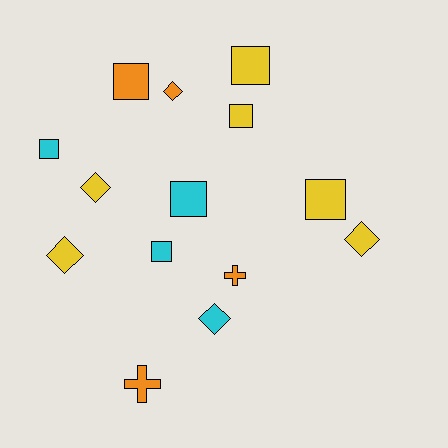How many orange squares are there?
There is 1 orange square.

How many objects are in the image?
There are 14 objects.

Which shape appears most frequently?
Square, with 7 objects.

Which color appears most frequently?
Yellow, with 6 objects.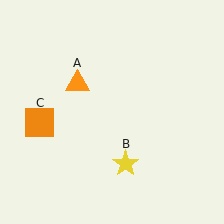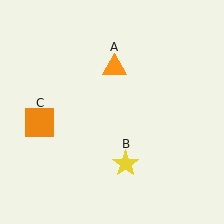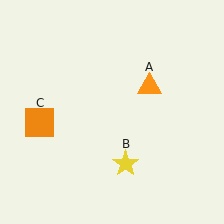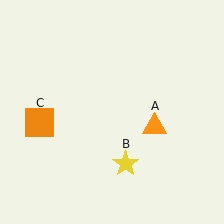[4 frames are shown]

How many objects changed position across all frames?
1 object changed position: orange triangle (object A).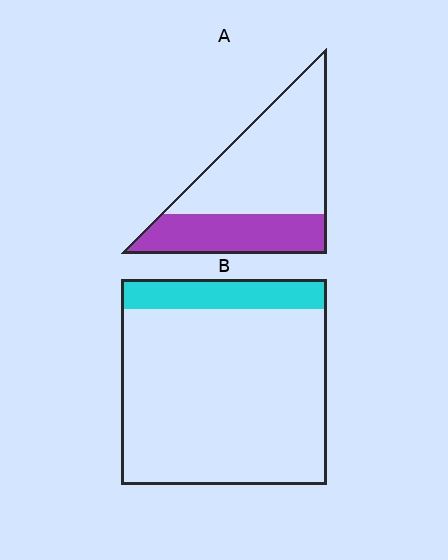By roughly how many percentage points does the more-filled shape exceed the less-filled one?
By roughly 20 percentage points (A over B).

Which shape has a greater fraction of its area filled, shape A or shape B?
Shape A.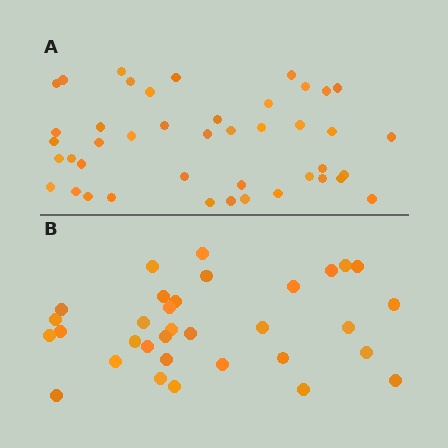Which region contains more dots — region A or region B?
Region A (the top region) has more dots.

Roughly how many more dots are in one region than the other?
Region A has roughly 10 or so more dots than region B.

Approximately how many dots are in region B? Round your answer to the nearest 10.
About 30 dots. (The exact count is 33, which rounds to 30.)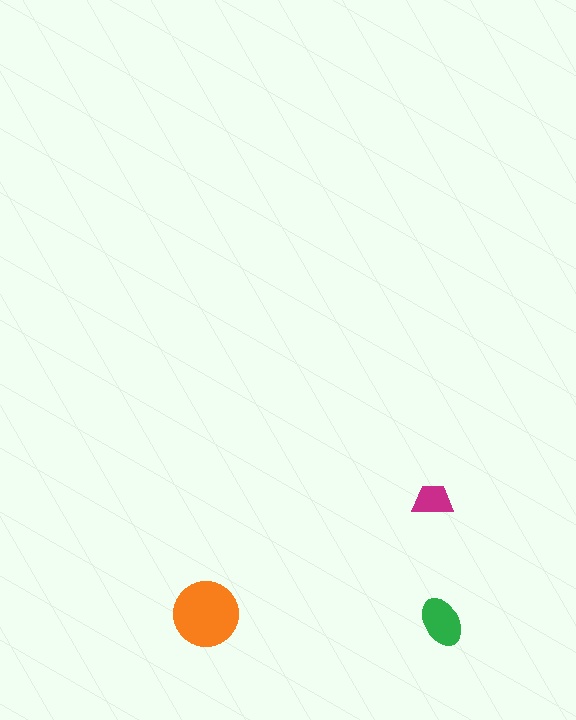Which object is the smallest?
The magenta trapezoid.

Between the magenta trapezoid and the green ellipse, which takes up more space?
The green ellipse.